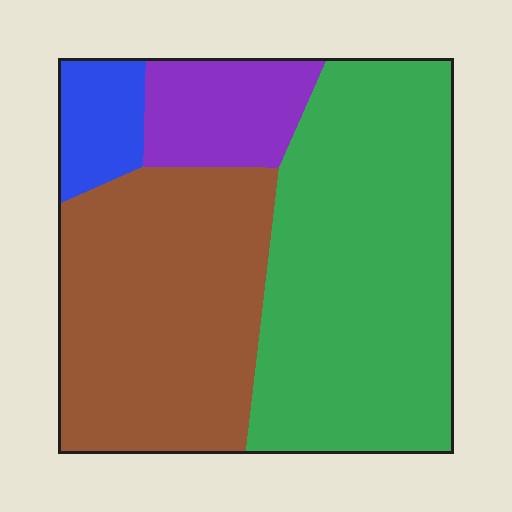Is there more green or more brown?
Green.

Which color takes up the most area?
Green, at roughly 45%.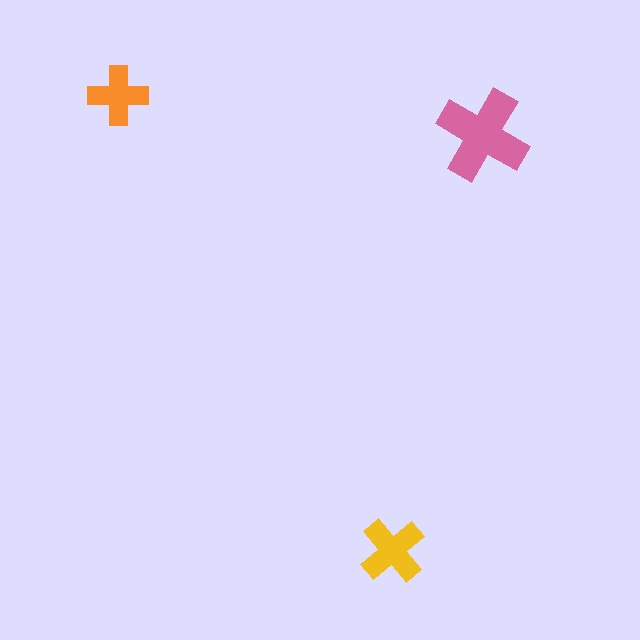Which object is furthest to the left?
The orange cross is leftmost.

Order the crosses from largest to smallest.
the pink one, the yellow one, the orange one.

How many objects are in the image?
There are 3 objects in the image.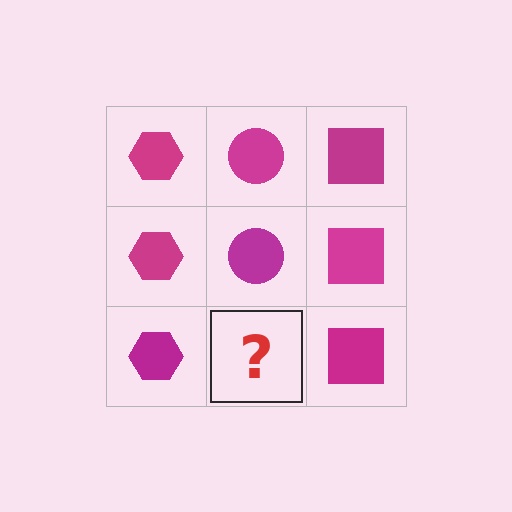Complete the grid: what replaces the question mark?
The question mark should be replaced with a magenta circle.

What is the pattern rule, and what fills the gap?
The rule is that each column has a consistent shape. The gap should be filled with a magenta circle.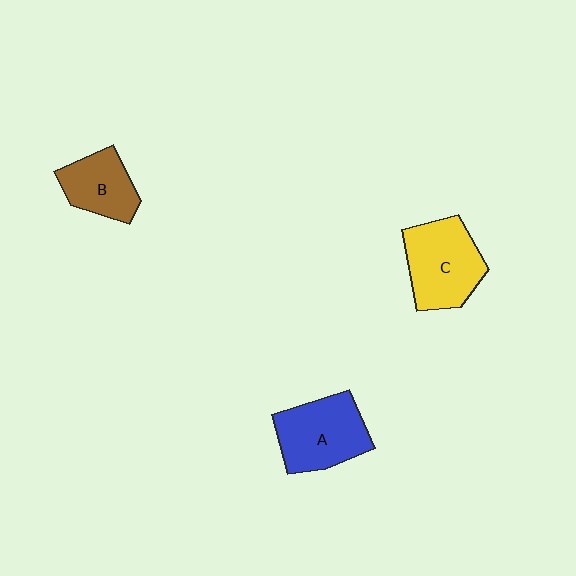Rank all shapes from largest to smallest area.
From largest to smallest: C (yellow), A (blue), B (brown).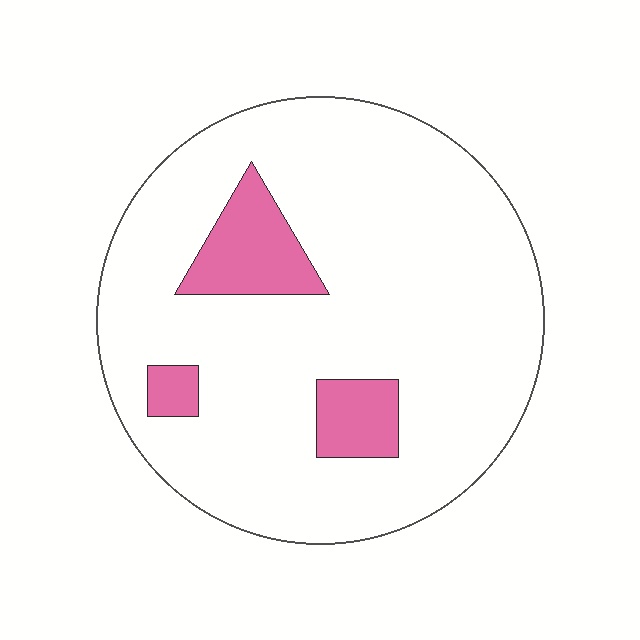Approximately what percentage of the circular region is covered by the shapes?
Approximately 10%.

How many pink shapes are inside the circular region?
3.